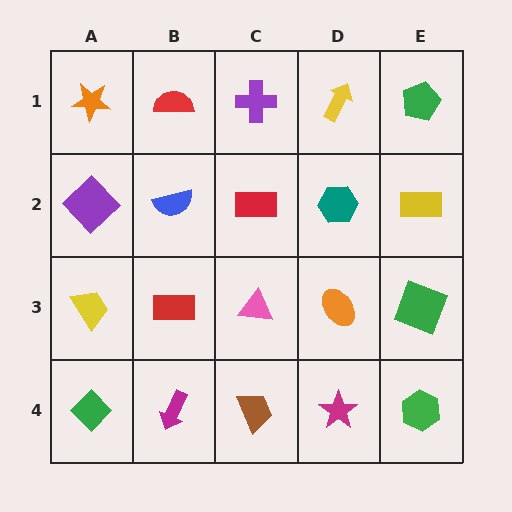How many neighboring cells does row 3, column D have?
4.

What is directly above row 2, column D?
A yellow arrow.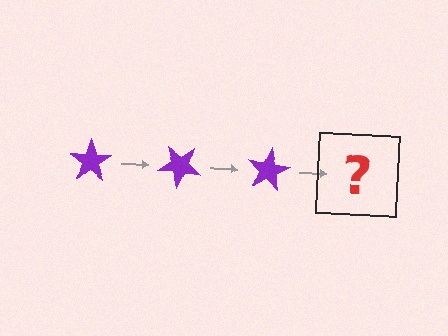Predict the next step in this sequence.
The next step is a purple star rotated 120 degrees.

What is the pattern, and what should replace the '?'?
The pattern is that the star rotates 40 degrees each step. The '?' should be a purple star rotated 120 degrees.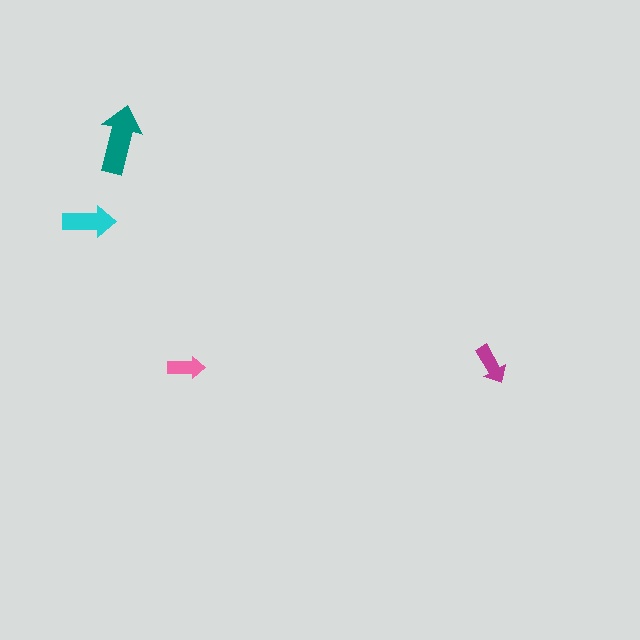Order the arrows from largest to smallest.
the teal one, the cyan one, the magenta one, the pink one.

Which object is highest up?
The teal arrow is topmost.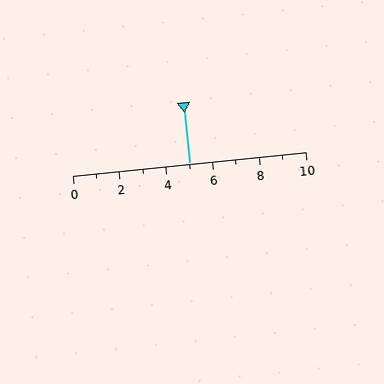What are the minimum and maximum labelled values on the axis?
The axis runs from 0 to 10.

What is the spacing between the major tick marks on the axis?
The major ticks are spaced 2 apart.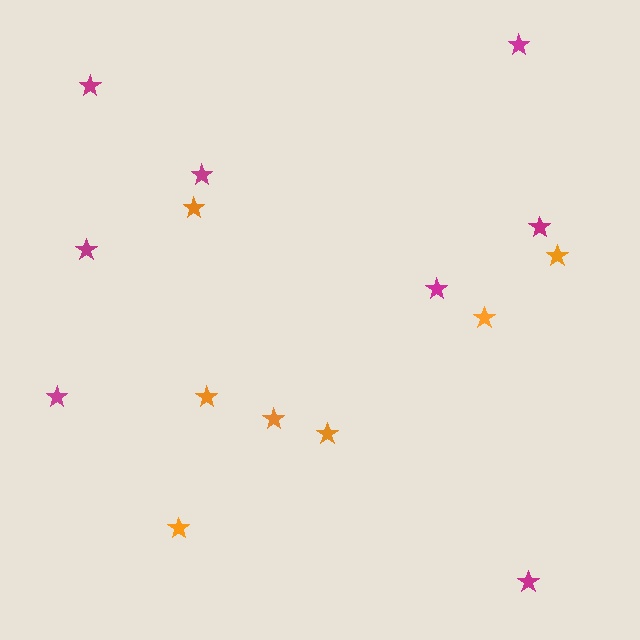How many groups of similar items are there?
There are 2 groups: one group of magenta stars (8) and one group of orange stars (7).